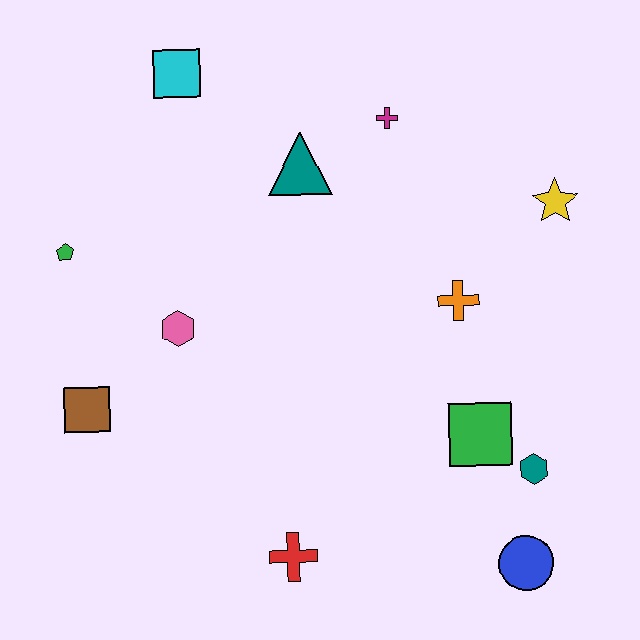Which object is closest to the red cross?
The green square is closest to the red cross.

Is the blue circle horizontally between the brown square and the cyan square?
No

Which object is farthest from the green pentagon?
The blue circle is farthest from the green pentagon.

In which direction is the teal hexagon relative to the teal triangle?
The teal hexagon is below the teal triangle.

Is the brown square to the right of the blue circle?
No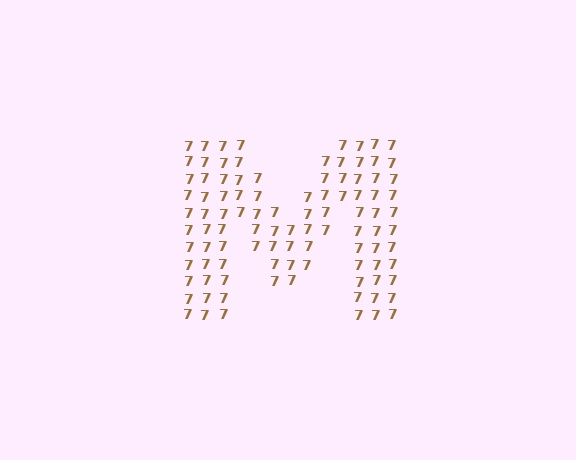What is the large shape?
The large shape is the letter M.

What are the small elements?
The small elements are digit 7's.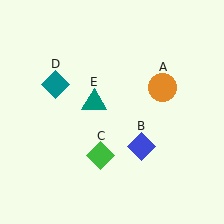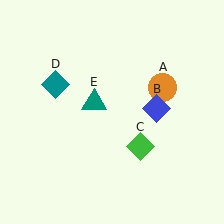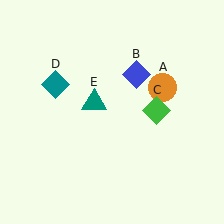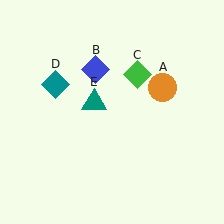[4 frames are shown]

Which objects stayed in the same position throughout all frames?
Orange circle (object A) and teal diamond (object D) and teal triangle (object E) remained stationary.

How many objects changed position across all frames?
2 objects changed position: blue diamond (object B), green diamond (object C).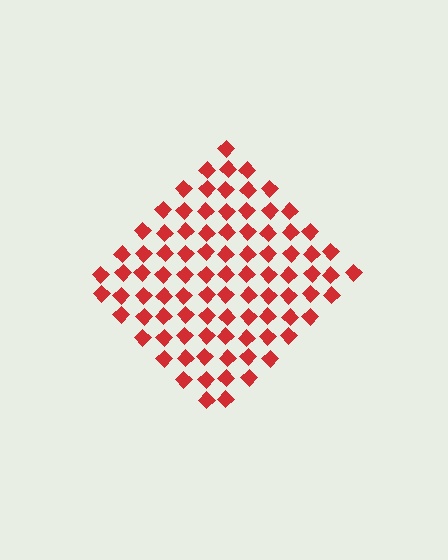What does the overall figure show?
The overall figure shows a diamond.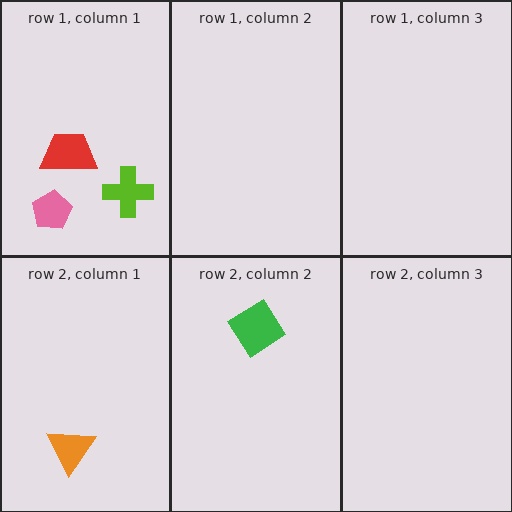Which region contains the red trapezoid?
The row 1, column 1 region.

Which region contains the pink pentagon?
The row 1, column 1 region.